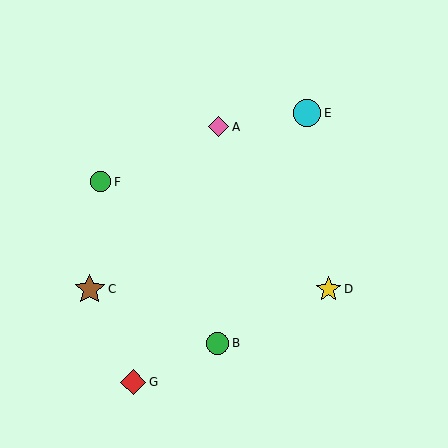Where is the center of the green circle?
The center of the green circle is at (101, 182).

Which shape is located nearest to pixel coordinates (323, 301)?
The yellow star (labeled D) at (328, 289) is nearest to that location.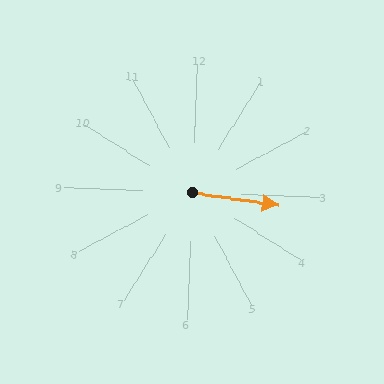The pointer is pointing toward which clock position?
Roughly 3 o'clock.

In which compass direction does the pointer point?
East.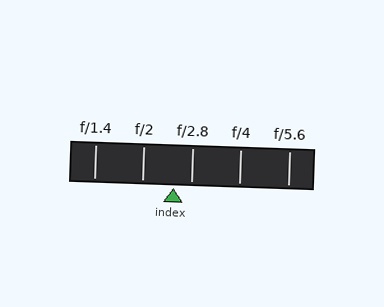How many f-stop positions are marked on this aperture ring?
There are 5 f-stop positions marked.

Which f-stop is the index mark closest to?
The index mark is closest to f/2.8.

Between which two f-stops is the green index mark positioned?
The index mark is between f/2 and f/2.8.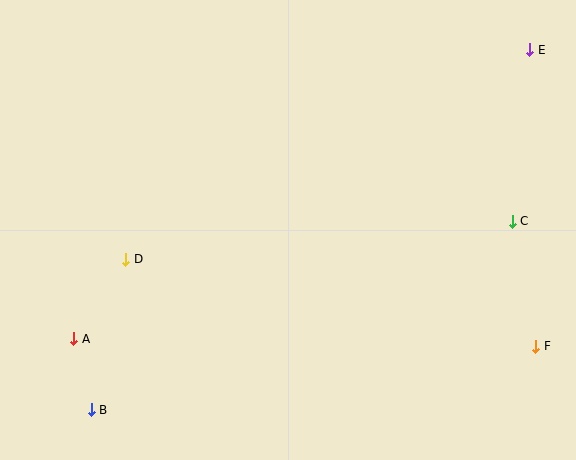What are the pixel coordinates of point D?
Point D is at (126, 259).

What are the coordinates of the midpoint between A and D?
The midpoint between A and D is at (100, 299).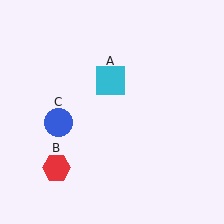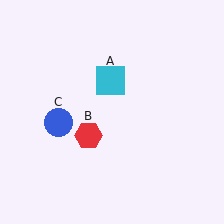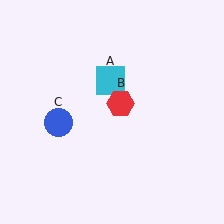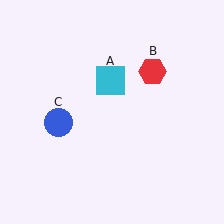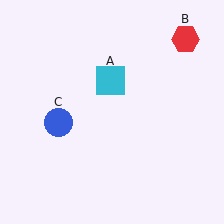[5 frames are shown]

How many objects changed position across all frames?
1 object changed position: red hexagon (object B).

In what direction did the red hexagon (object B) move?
The red hexagon (object B) moved up and to the right.